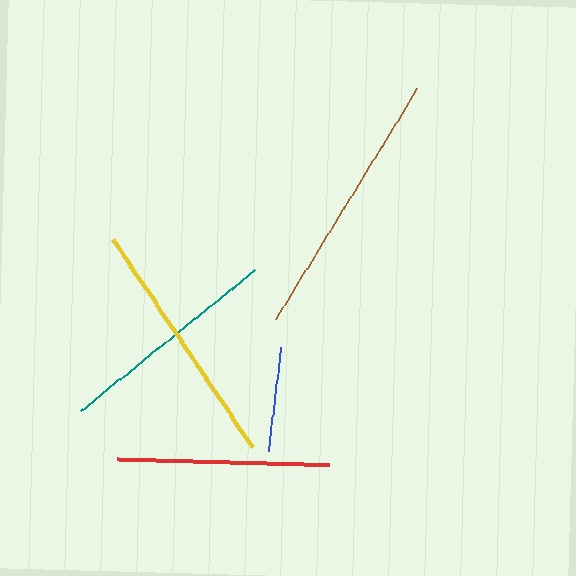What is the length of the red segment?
The red segment is approximately 212 pixels long.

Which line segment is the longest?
The brown line is the longest at approximately 270 pixels.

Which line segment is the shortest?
The blue line is the shortest at approximately 104 pixels.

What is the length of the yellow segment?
The yellow segment is approximately 250 pixels long.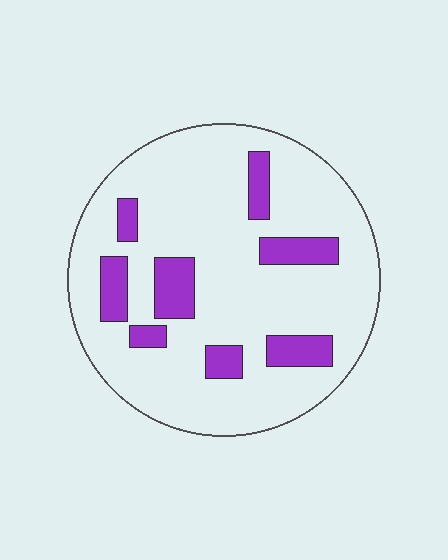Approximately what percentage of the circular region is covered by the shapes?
Approximately 15%.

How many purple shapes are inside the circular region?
8.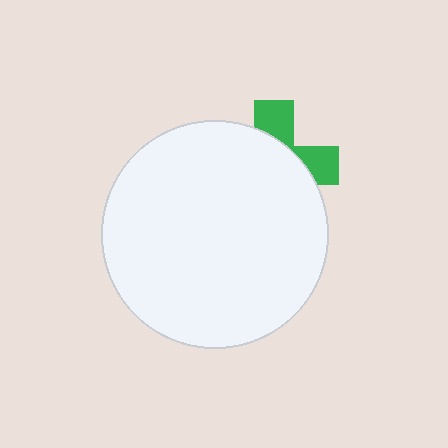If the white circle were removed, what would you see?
You would see the complete green cross.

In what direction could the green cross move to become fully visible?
The green cross could move toward the upper-right. That would shift it out from behind the white circle entirely.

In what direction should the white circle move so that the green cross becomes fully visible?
The white circle should move toward the lower-left. That is the shortest direction to clear the overlap and leave the green cross fully visible.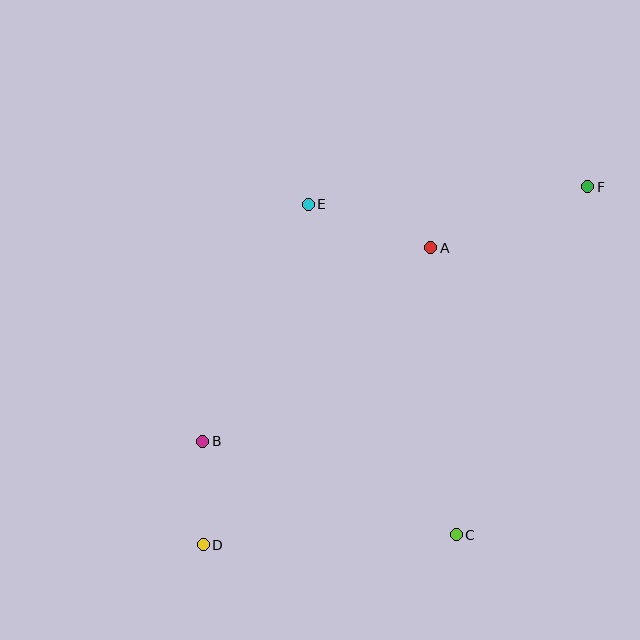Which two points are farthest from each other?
Points D and F are farthest from each other.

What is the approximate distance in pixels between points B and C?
The distance between B and C is approximately 270 pixels.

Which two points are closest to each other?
Points B and D are closest to each other.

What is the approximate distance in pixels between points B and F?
The distance between B and F is approximately 462 pixels.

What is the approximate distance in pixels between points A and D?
The distance between A and D is approximately 374 pixels.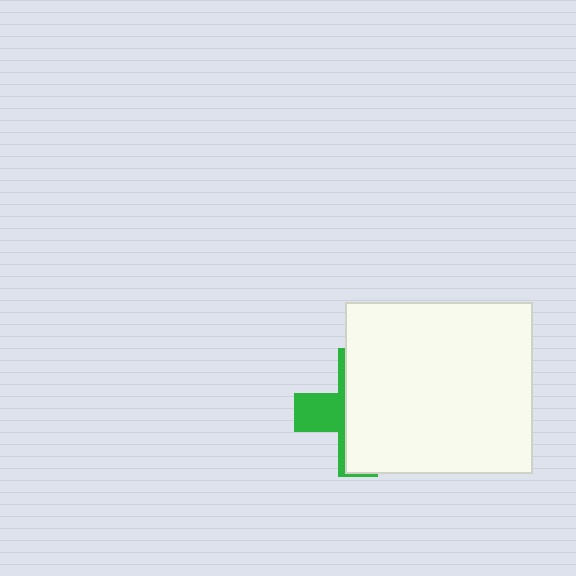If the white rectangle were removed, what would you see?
You would see the complete green cross.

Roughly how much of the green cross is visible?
A small part of it is visible (roughly 33%).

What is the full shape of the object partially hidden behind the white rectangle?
The partially hidden object is a green cross.